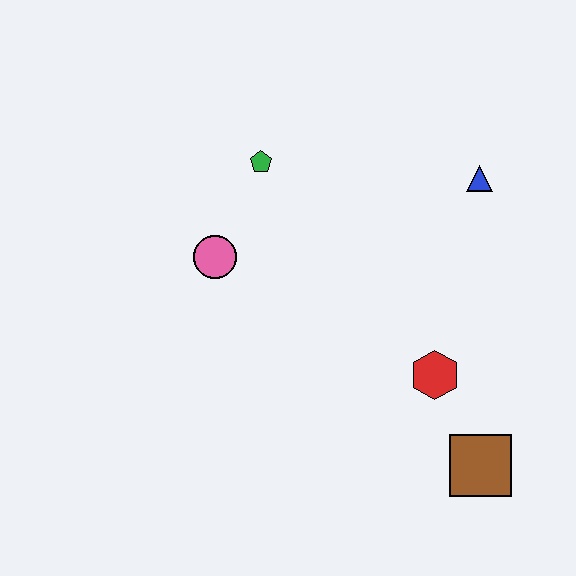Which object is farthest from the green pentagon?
The brown square is farthest from the green pentagon.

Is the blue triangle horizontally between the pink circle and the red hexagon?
No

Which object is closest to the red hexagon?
The brown square is closest to the red hexagon.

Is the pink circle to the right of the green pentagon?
No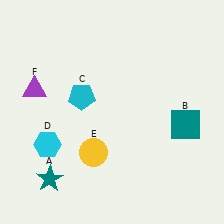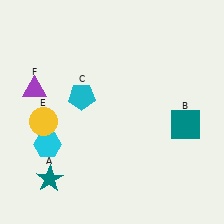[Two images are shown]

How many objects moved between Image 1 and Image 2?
1 object moved between the two images.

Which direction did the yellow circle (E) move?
The yellow circle (E) moved left.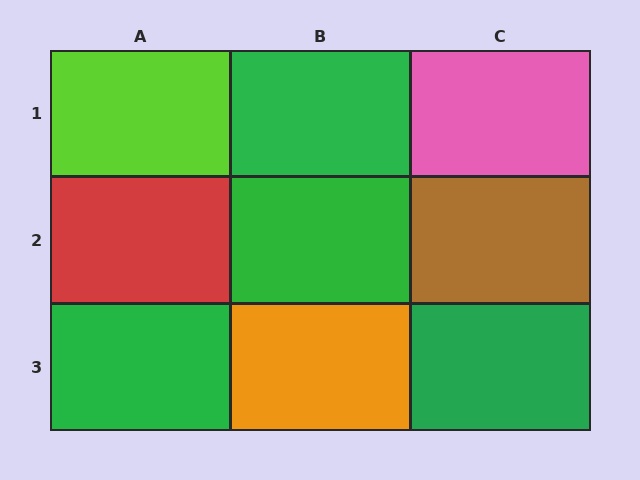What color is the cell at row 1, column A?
Lime.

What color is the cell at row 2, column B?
Green.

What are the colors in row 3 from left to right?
Green, orange, green.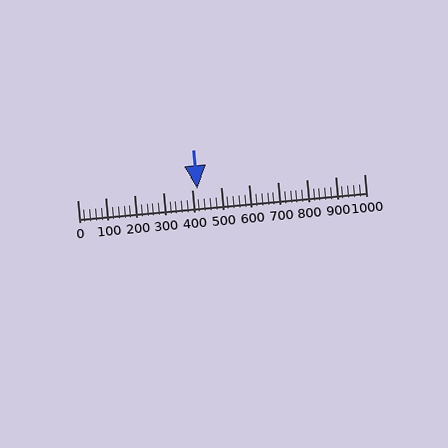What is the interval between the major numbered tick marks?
The major tick marks are spaced 100 units apart.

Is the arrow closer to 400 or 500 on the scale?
The arrow is closer to 400.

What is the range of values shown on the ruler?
The ruler shows values from 0 to 1000.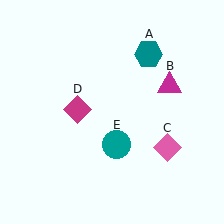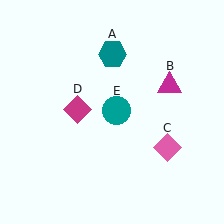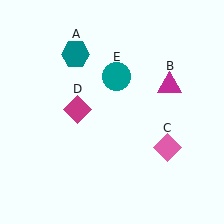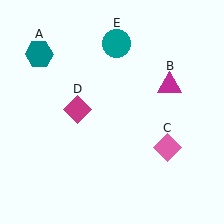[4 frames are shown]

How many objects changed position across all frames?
2 objects changed position: teal hexagon (object A), teal circle (object E).